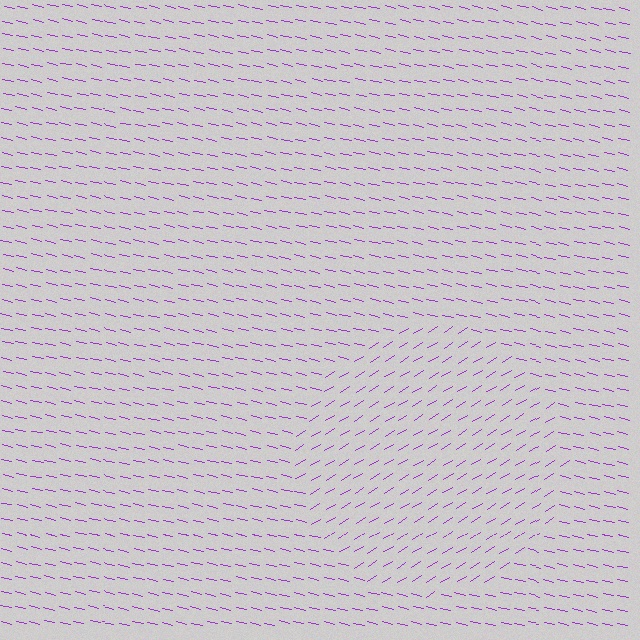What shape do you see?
I see a circle.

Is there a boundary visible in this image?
Yes, there is a texture boundary formed by a change in line orientation.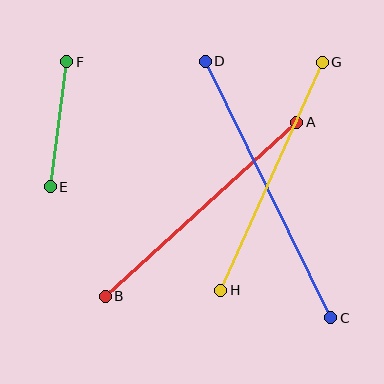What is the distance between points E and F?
The distance is approximately 126 pixels.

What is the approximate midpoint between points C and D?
The midpoint is at approximately (268, 189) pixels.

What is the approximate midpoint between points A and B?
The midpoint is at approximately (201, 209) pixels.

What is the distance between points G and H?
The distance is approximately 249 pixels.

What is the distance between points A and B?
The distance is approximately 259 pixels.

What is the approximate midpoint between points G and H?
The midpoint is at approximately (272, 176) pixels.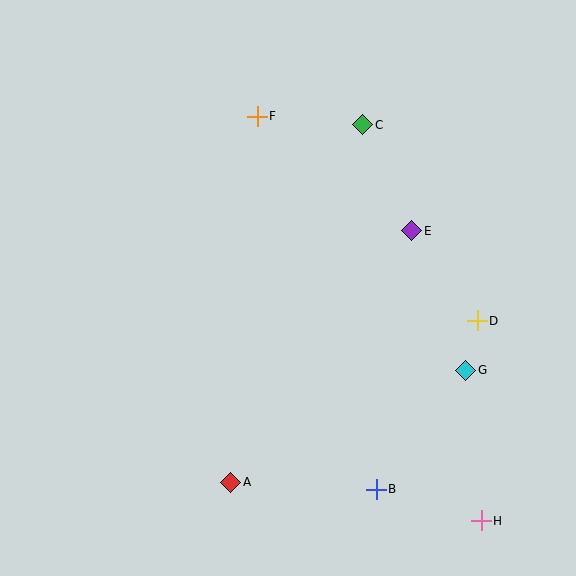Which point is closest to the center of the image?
Point E at (412, 231) is closest to the center.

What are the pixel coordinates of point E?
Point E is at (412, 231).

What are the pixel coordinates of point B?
Point B is at (376, 489).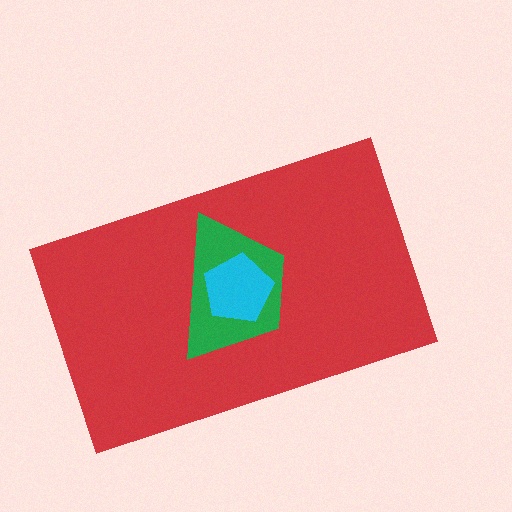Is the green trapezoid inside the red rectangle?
Yes.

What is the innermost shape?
The cyan pentagon.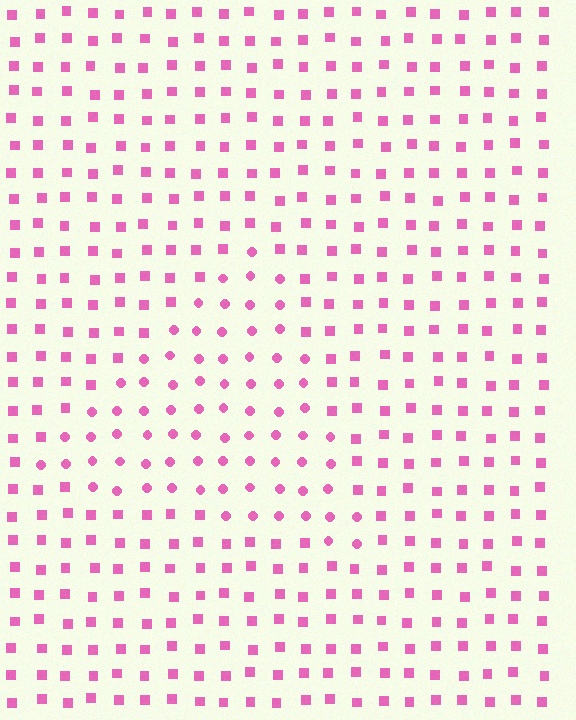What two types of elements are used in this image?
The image uses circles inside the triangle region and squares outside it.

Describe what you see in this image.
The image is filled with small pink elements arranged in a uniform grid. A triangle-shaped region contains circles, while the surrounding area contains squares. The boundary is defined purely by the change in element shape.